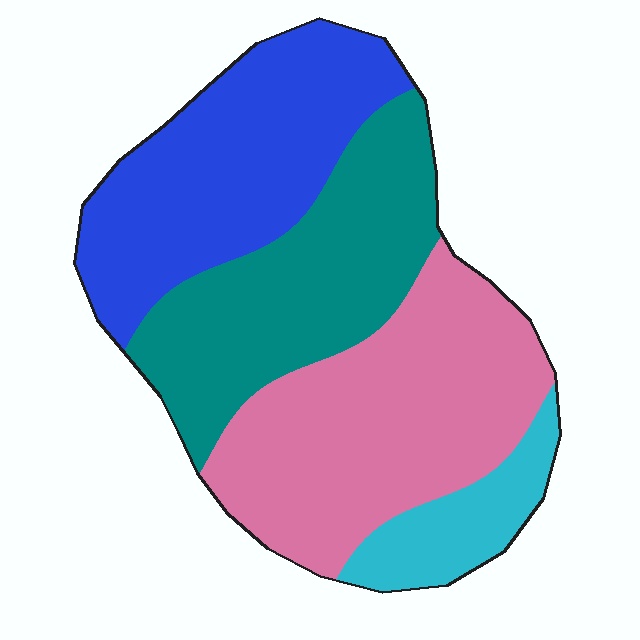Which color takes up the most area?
Pink, at roughly 35%.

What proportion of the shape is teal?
Teal covers roughly 30% of the shape.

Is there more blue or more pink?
Pink.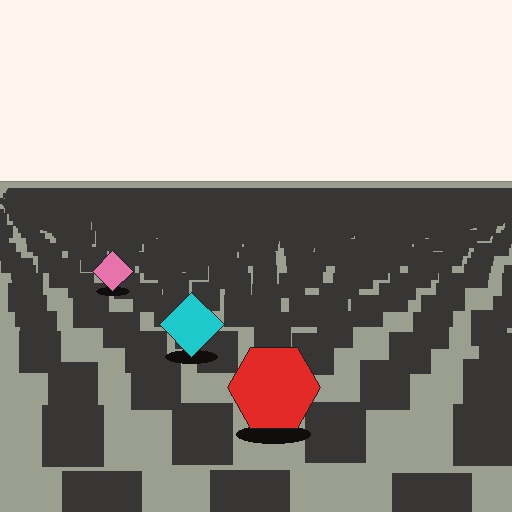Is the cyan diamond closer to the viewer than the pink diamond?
Yes. The cyan diamond is closer — you can tell from the texture gradient: the ground texture is coarser near it.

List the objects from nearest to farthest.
From nearest to farthest: the red hexagon, the cyan diamond, the pink diamond.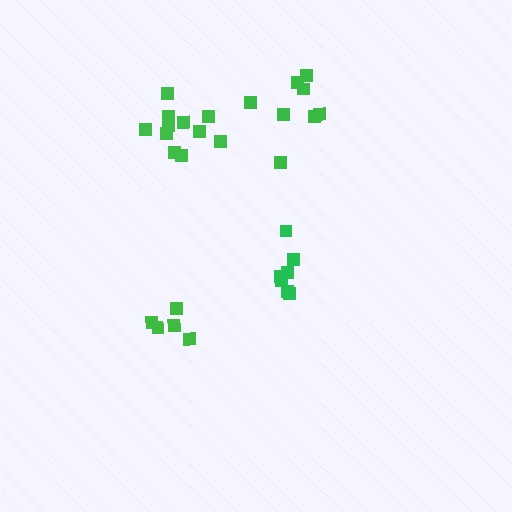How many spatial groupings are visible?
There are 4 spatial groupings.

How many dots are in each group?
Group 1: 7 dots, Group 2: 11 dots, Group 3: 5 dots, Group 4: 9 dots (32 total).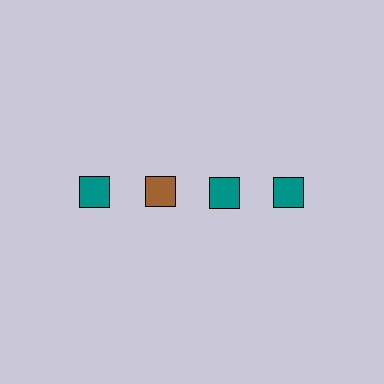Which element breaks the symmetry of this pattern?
The brown square in the top row, second from left column breaks the symmetry. All other shapes are teal squares.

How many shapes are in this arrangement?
There are 4 shapes arranged in a grid pattern.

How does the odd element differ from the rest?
It has a different color: brown instead of teal.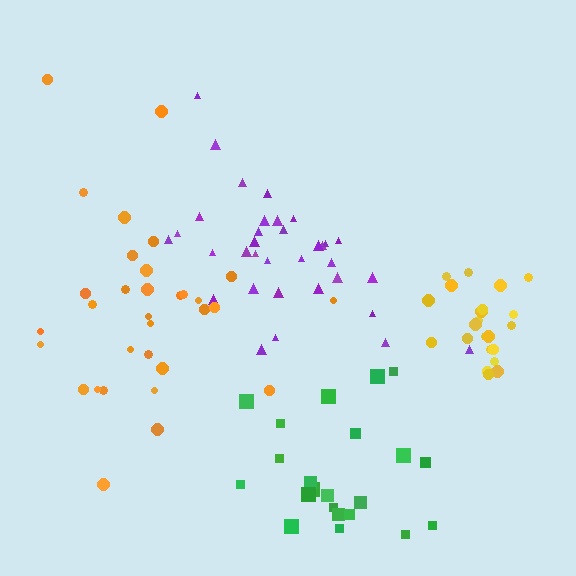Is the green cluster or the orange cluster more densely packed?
Green.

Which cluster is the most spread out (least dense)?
Orange.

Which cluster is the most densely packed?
Yellow.